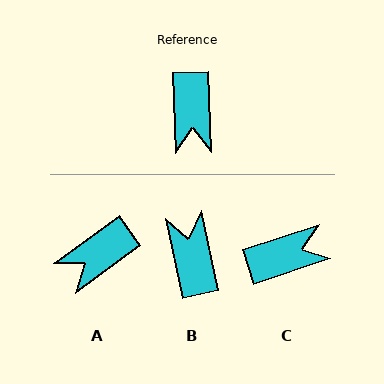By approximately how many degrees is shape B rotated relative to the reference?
Approximately 169 degrees clockwise.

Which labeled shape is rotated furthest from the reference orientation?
B, about 169 degrees away.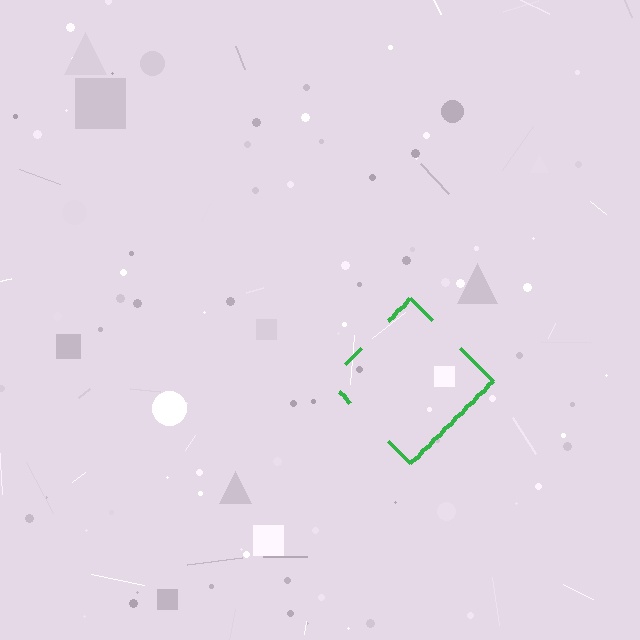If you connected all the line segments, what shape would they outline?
They would outline a diamond.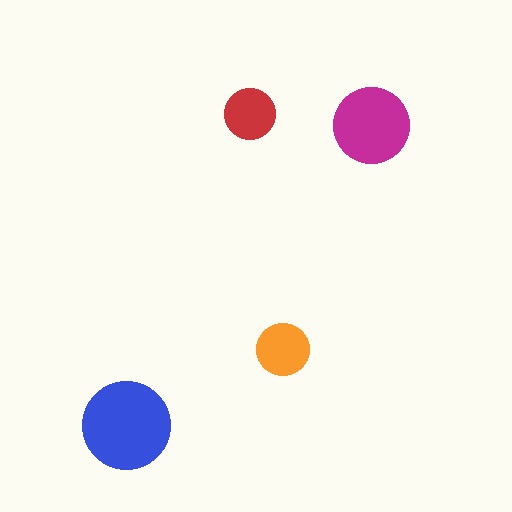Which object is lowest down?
The blue circle is bottommost.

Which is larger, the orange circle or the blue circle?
The blue one.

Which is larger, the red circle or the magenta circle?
The magenta one.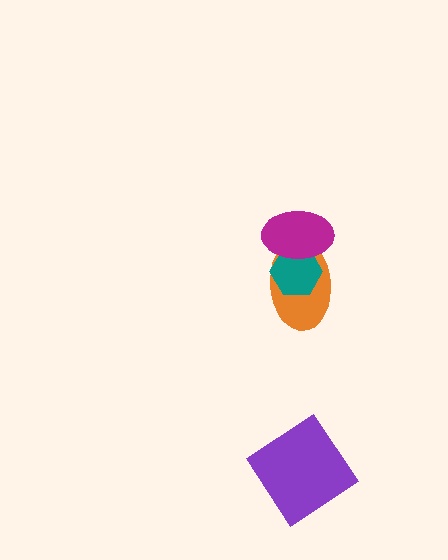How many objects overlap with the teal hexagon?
2 objects overlap with the teal hexagon.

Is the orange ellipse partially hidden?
Yes, it is partially covered by another shape.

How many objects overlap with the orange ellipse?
2 objects overlap with the orange ellipse.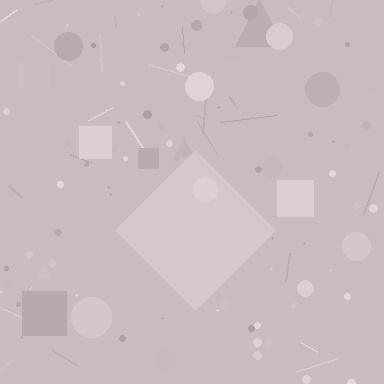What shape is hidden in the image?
A diamond is hidden in the image.